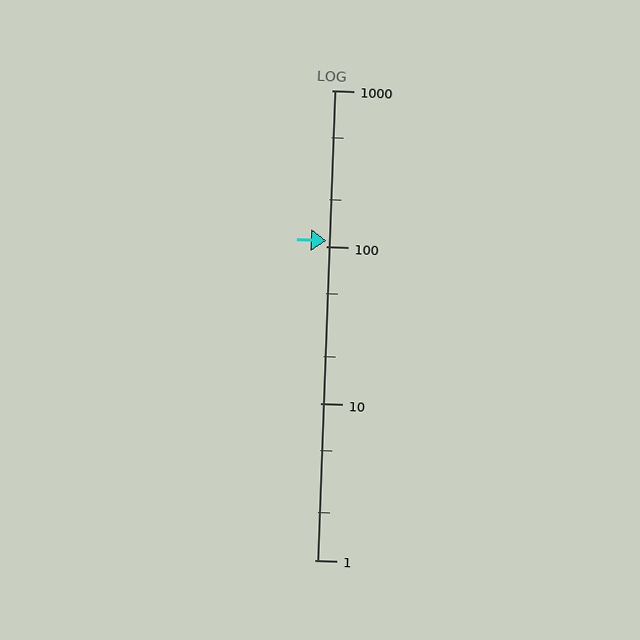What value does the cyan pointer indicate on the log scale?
The pointer indicates approximately 110.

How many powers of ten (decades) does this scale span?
The scale spans 3 decades, from 1 to 1000.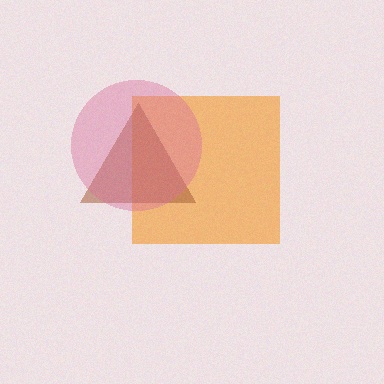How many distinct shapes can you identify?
There are 3 distinct shapes: an orange square, a brown triangle, a pink circle.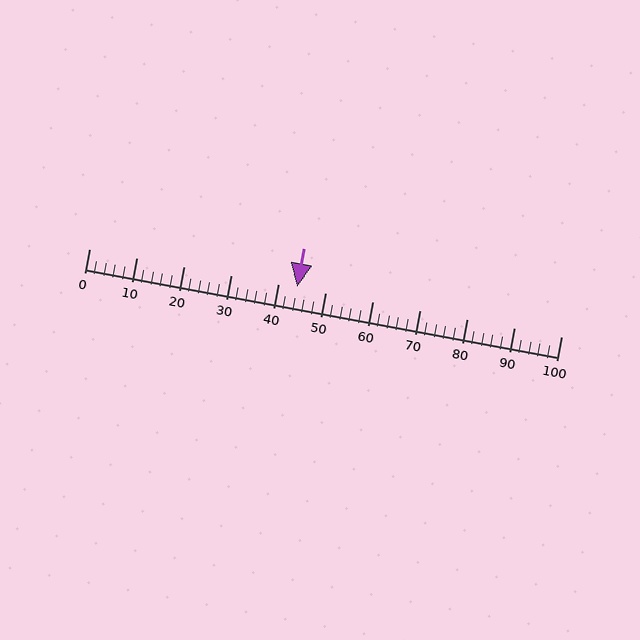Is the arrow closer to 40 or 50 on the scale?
The arrow is closer to 40.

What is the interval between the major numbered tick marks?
The major tick marks are spaced 10 units apart.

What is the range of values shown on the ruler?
The ruler shows values from 0 to 100.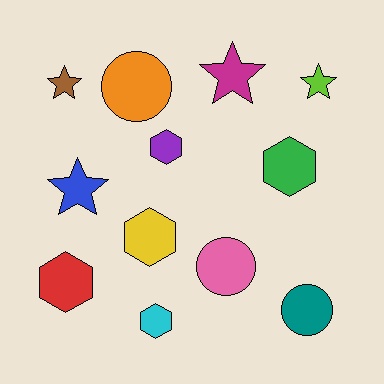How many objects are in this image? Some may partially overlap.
There are 12 objects.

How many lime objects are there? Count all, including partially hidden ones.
There is 1 lime object.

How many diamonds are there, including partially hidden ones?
There are no diamonds.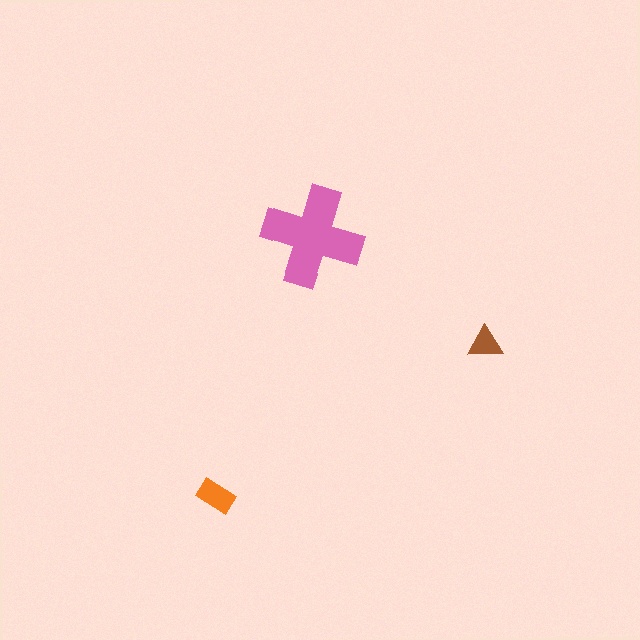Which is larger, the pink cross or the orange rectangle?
The pink cross.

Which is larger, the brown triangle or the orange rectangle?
The orange rectangle.